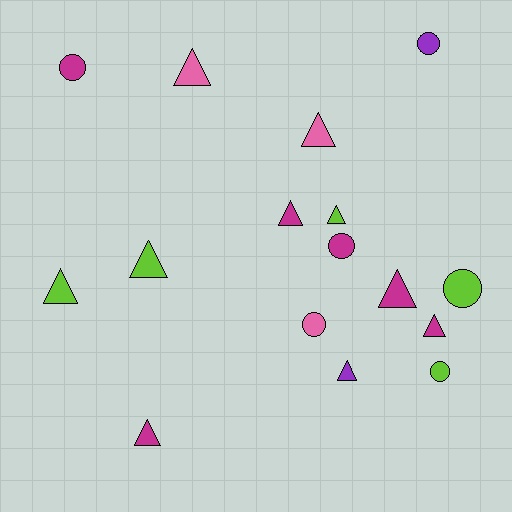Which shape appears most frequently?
Triangle, with 10 objects.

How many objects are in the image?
There are 16 objects.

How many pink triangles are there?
There are 2 pink triangles.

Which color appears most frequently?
Magenta, with 6 objects.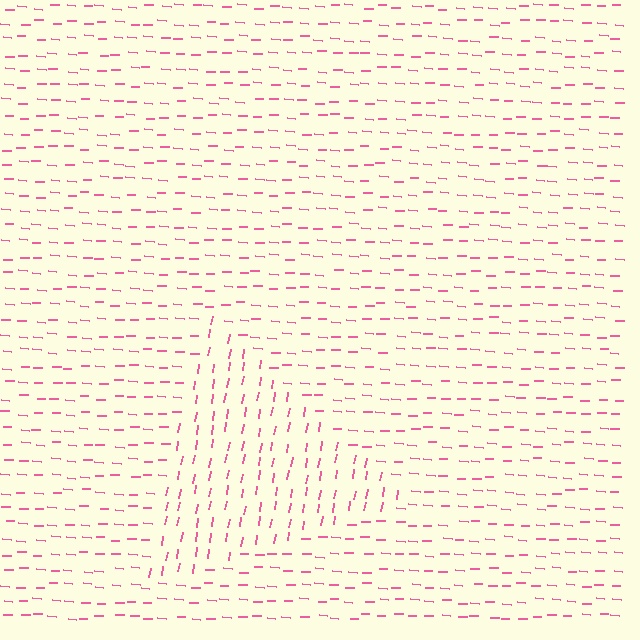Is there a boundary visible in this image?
Yes, there is a texture boundary formed by a change in line orientation.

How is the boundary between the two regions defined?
The boundary is defined purely by a change in line orientation (approximately 84 degrees difference). All lines are the same color and thickness.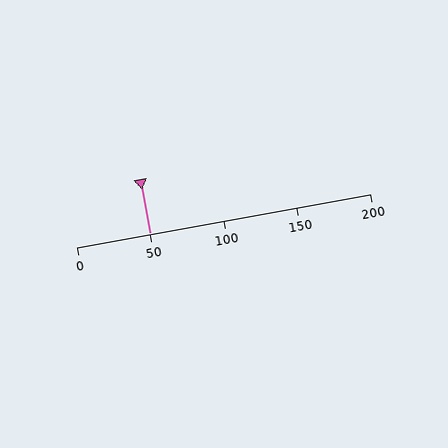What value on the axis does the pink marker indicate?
The marker indicates approximately 50.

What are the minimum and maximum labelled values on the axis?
The axis runs from 0 to 200.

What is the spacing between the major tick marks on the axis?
The major ticks are spaced 50 apart.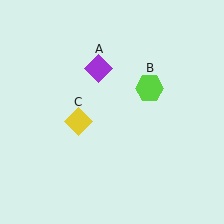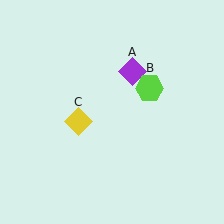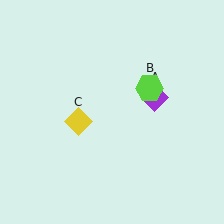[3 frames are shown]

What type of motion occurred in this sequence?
The purple diamond (object A) rotated clockwise around the center of the scene.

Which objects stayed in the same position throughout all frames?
Lime hexagon (object B) and yellow diamond (object C) remained stationary.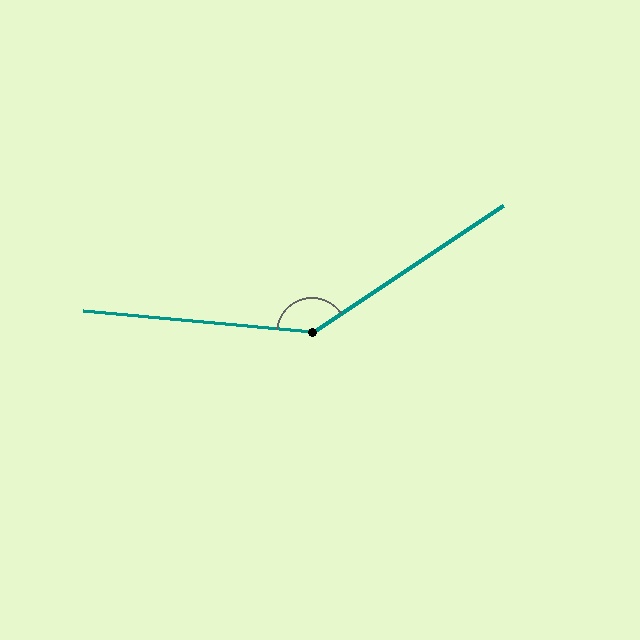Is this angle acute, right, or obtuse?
It is obtuse.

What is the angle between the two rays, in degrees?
Approximately 141 degrees.